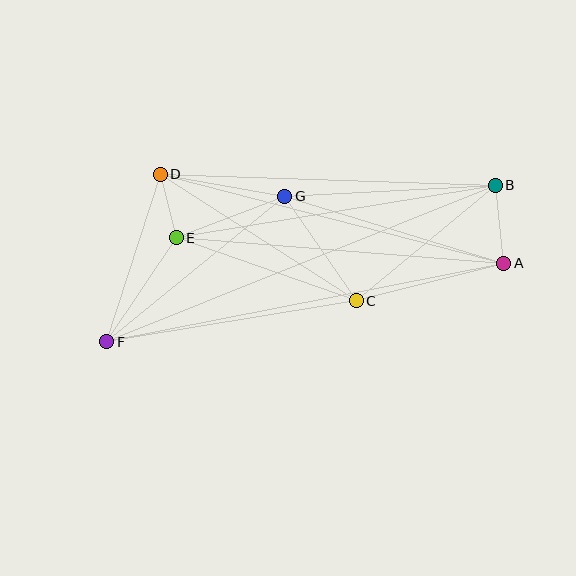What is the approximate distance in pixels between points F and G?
The distance between F and G is approximately 230 pixels.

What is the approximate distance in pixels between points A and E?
The distance between A and E is approximately 328 pixels.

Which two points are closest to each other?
Points D and E are closest to each other.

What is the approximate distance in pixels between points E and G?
The distance between E and G is approximately 116 pixels.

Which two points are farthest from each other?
Points B and F are farthest from each other.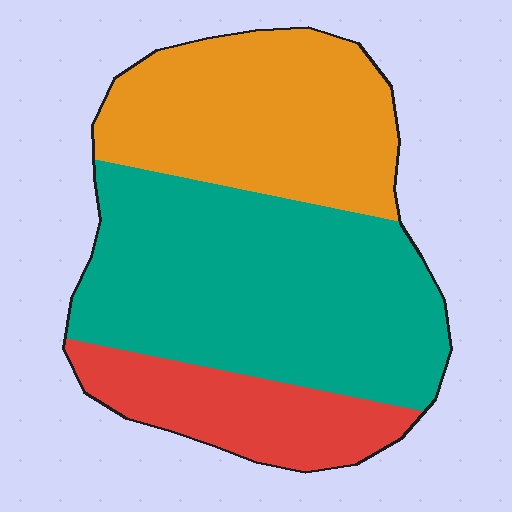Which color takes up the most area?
Teal, at roughly 50%.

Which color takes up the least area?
Red, at roughly 20%.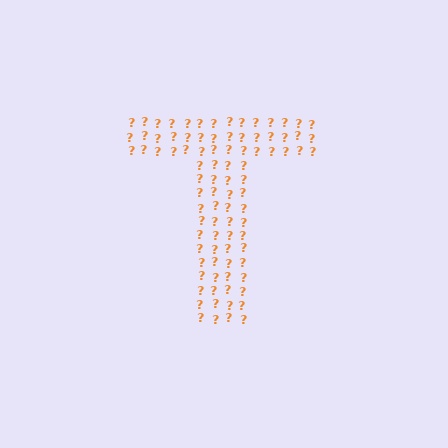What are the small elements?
The small elements are question marks.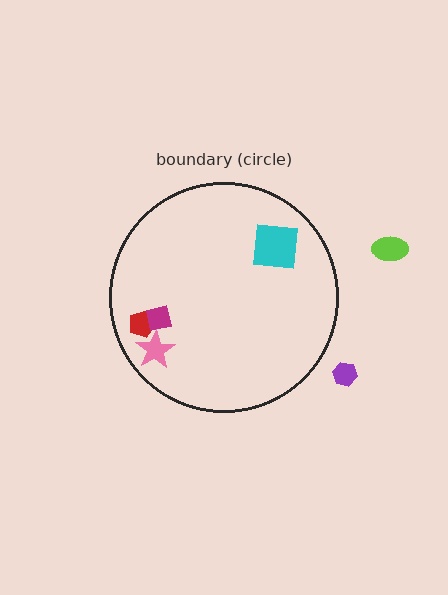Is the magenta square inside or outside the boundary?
Inside.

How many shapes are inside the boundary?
4 inside, 2 outside.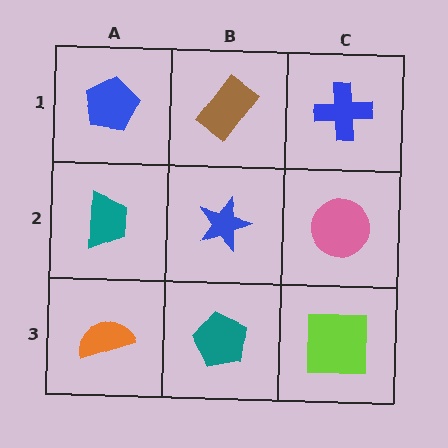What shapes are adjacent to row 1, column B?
A blue star (row 2, column B), a blue pentagon (row 1, column A), a blue cross (row 1, column C).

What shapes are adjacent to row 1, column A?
A teal trapezoid (row 2, column A), a brown rectangle (row 1, column B).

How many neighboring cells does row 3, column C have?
2.